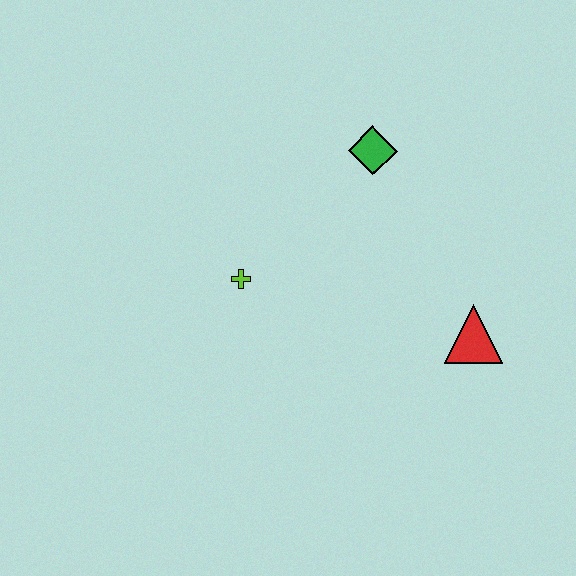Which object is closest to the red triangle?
The green diamond is closest to the red triangle.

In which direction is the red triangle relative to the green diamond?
The red triangle is below the green diamond.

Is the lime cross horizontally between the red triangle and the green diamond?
No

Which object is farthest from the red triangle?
The lime cross is farthest from the red triangle.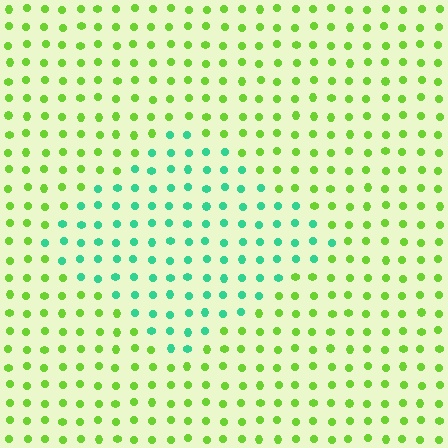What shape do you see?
I see a diamond.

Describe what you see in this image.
The image is filled with small lime elements in a uniform arrangement. A diamond-shaped region is visible where the elements are tinted to a slightly different hue, forming a subtle color boundary.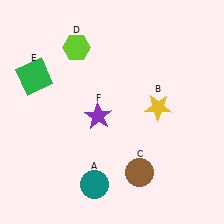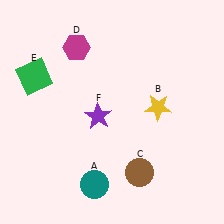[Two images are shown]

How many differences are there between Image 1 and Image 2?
There is 1 difference between the two images.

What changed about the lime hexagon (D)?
In Image 1, D is lime. In Image 2, it changed to magenta.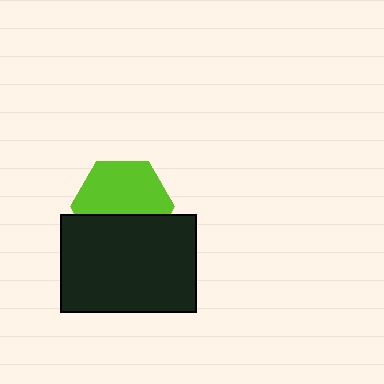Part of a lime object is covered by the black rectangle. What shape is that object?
It is a hexagon.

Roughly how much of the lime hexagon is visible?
About half of it is visible (roughly 60%).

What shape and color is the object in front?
The object in front is a black rectangle.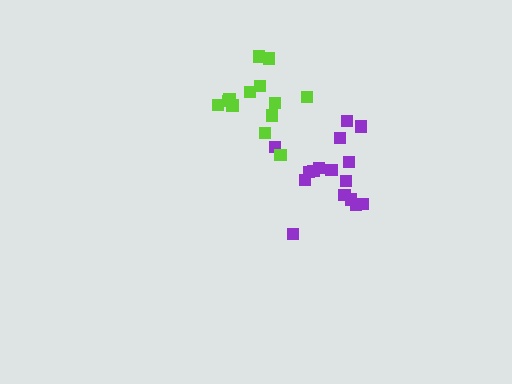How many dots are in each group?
Group 1: 16 dots, Group 2: 13 dots (29 total).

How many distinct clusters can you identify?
There are 2 distinct clusters.